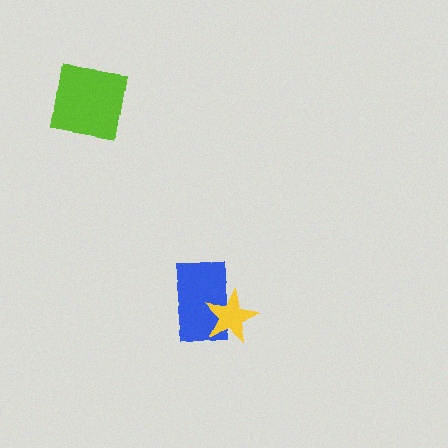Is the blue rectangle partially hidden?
Yes, it is partially covered by another shape.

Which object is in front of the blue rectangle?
The yellow star is in front of the blue rectangle.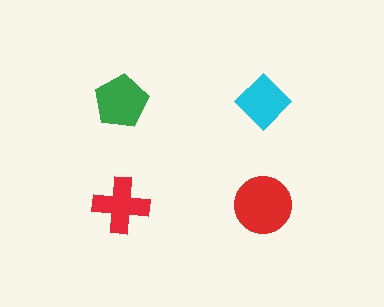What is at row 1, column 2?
A cyan diamond.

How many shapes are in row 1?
2 shapes.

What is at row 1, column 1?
A green pentagon.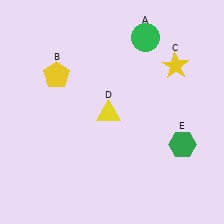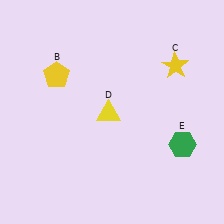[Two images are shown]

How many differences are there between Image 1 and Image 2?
There is 1 difference between the two images.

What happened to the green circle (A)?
The green circle (A) was removed in Image 2. It was in the top-right area of Image 1.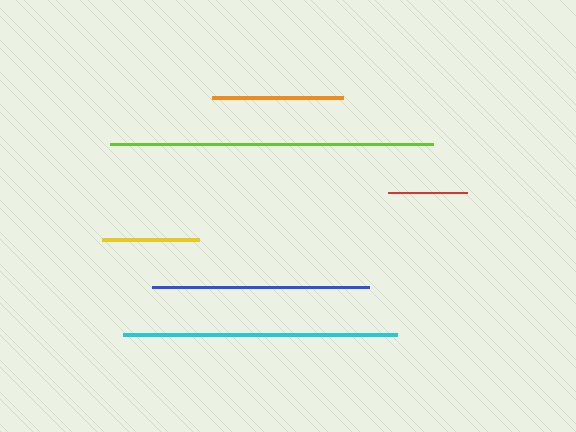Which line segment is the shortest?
The red line is the shortest at approximately 79 pixels.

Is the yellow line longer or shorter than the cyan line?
The cyan line is longer than the yellow line.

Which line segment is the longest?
The lime line is the longest at approximately 323 pixels.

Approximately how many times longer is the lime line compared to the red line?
The lime line is approximately 4.1 times the length of the red line.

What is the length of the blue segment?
The blue segment is approximately 216 pixels long.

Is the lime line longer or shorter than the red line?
The lime line is longer than the red line.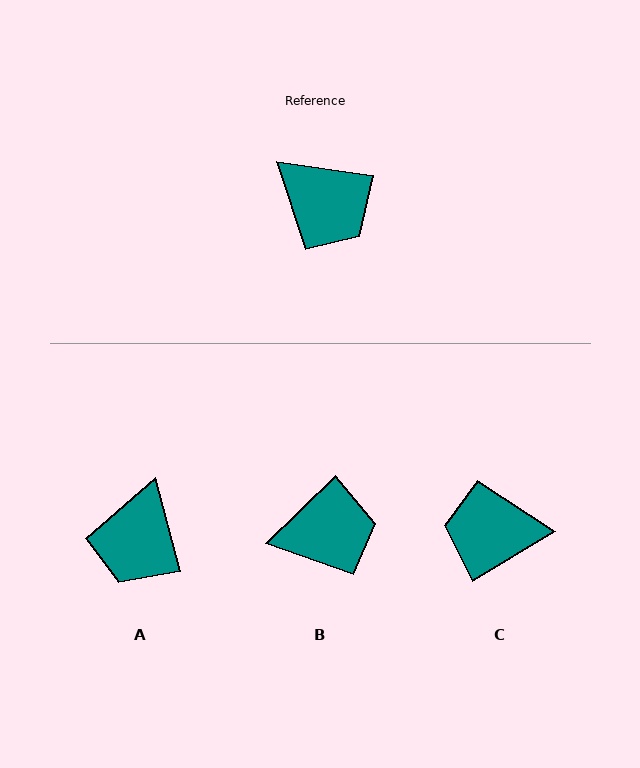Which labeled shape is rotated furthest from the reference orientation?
C, about 141 degrees away.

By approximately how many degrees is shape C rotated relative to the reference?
Approximately 141 degrees clockwise.